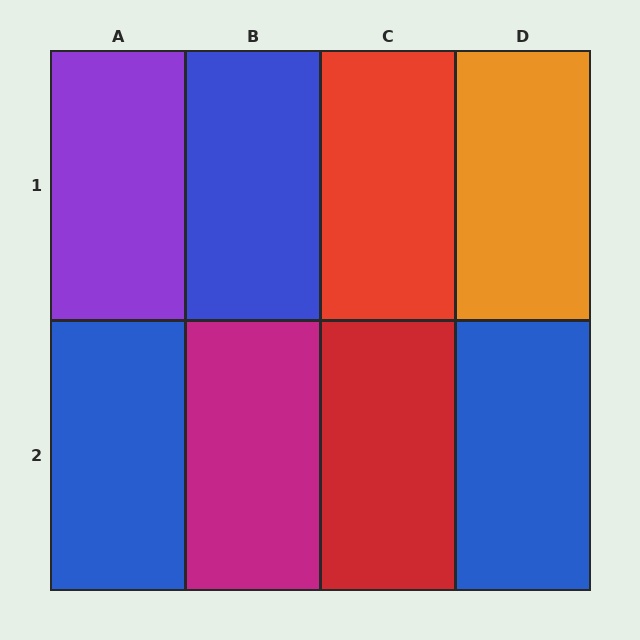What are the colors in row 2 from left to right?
Blue, magenta, red, blue.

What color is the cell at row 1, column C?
Red.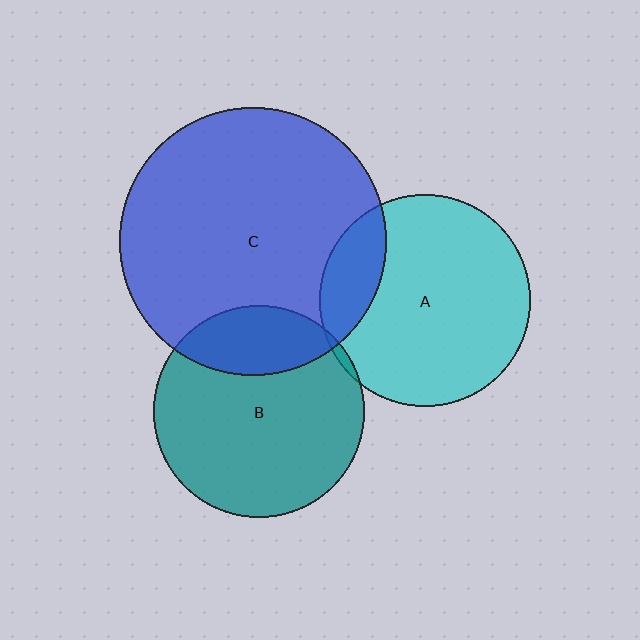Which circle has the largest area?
Circle C (blue).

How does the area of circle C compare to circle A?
Approximately 1.6 times.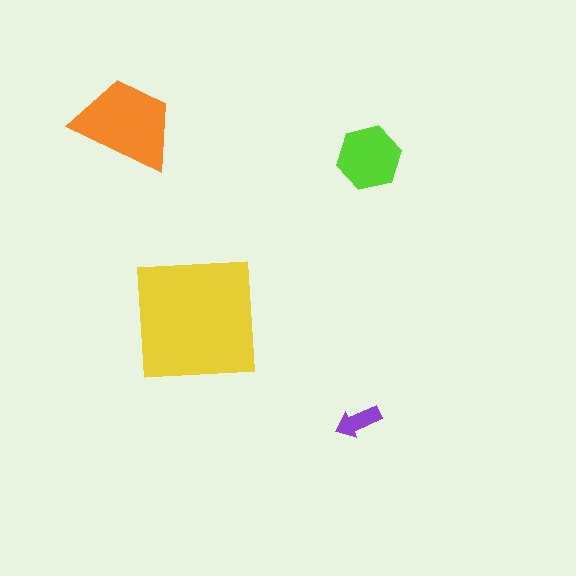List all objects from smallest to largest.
The purple arrow, the lime hexagon, the orange trapezoid, the yellow square.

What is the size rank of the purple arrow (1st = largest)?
4th.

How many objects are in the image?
There are 4 objects in the image.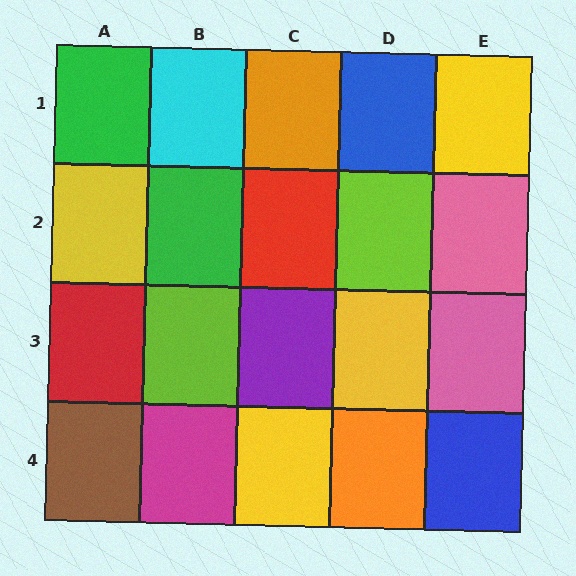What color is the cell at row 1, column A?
Green.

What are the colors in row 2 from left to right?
Yellow, green, red, lime, pink.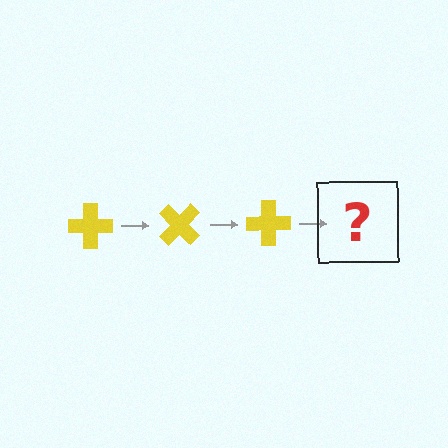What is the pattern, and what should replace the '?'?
The pattern is that the cross rotates 45 degrees each step. The '?' should be a yellow cross rotated 135 degrees.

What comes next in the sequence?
The next element should be a yellow cross rotated 135 degrees.